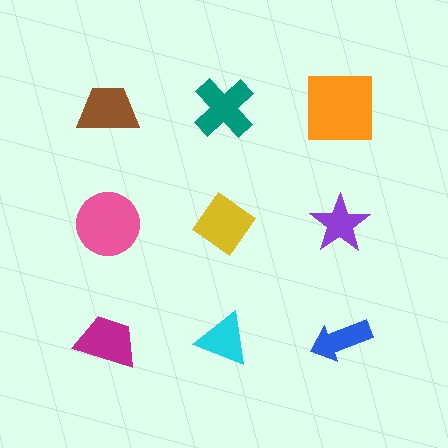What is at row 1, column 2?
A teal cross.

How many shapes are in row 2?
3 shapes.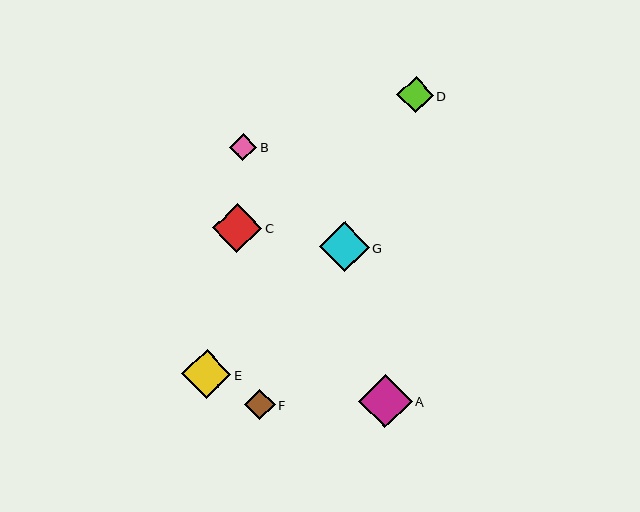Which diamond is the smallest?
Diamond B is the smallest with a size of approximately 27 pixels.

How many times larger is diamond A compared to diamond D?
Diamond A is approximately 1.5 times the size of diamond D.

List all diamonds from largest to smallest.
From largest to smallest: A, G, C, E, D, F, B.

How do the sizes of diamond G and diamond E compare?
Diamond G and diamond E are approximately the same size.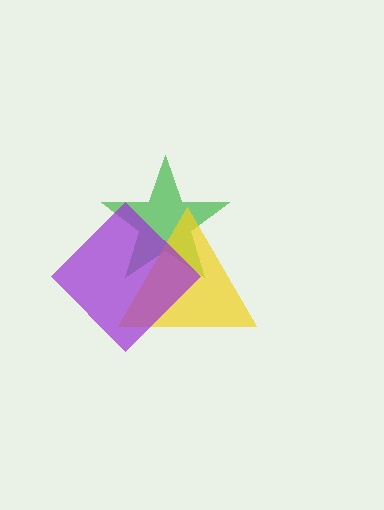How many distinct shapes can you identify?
There are 3 distinct shapes: a green star, a yellow triangle, a purple diamond.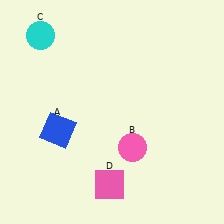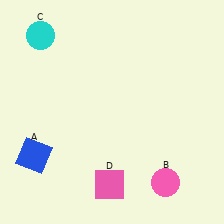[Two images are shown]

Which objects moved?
The objects that moved are: the blue square (A), the pink circle (B).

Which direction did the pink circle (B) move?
The pink circle (B) moved down.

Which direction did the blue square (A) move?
The blue square (A) moved down.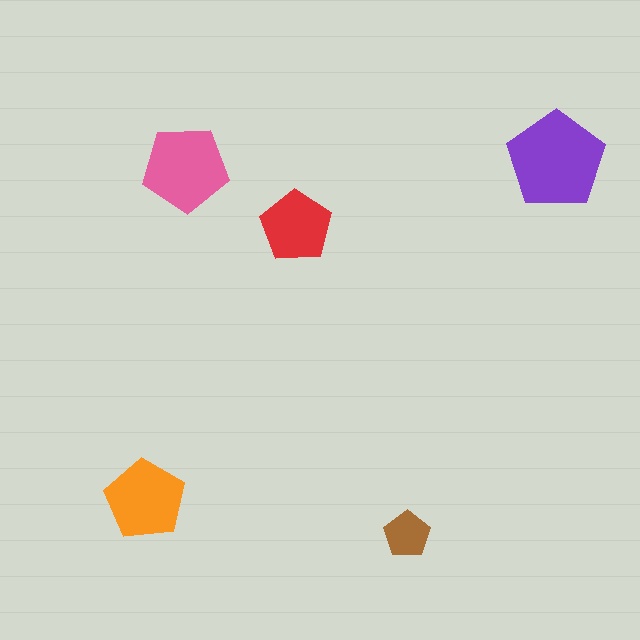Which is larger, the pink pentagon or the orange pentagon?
The pink one.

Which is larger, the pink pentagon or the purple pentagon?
The purple one.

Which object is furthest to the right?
The purple pentagon is rightmost.